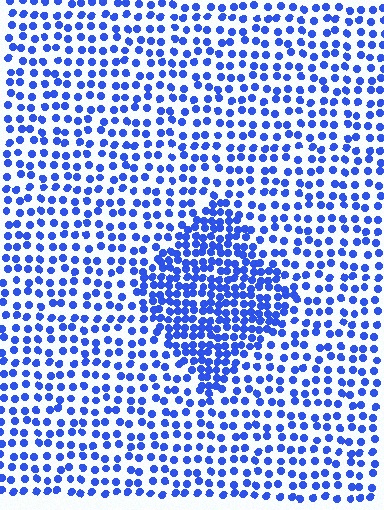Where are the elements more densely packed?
The elements are more densely packed inside the diamond boundary.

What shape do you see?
I see a diamond.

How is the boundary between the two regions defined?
The boundary is defined by a change in element density (approximately 2.0x ratio). All elements are the same color, size, and shape.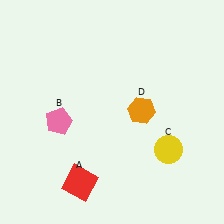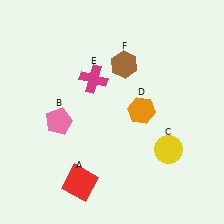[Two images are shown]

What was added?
A magenta cross (E), a brown hexagon (F) were added in Image 2.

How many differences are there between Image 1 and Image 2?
There are 2 differences between the two images.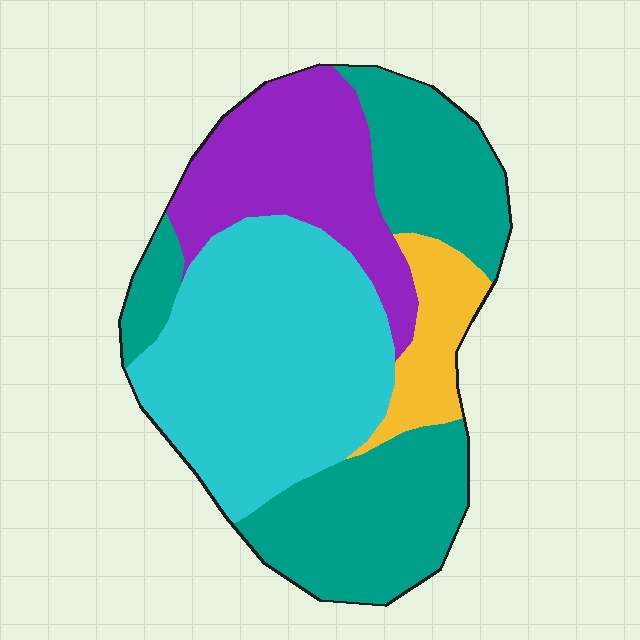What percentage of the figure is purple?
Purple takes up about one fifth (1/5) of the figure.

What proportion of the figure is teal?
Teal covers around 35% of the figure.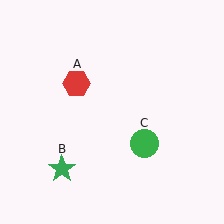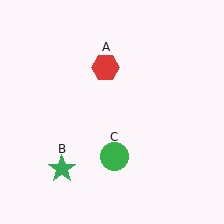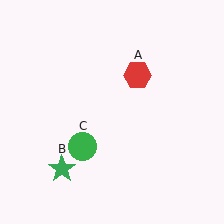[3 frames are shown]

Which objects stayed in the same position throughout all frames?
Green star (object B) remained stationary.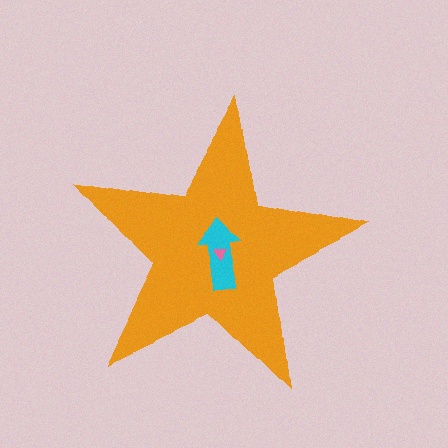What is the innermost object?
The pink triangle.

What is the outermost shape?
The orange star.